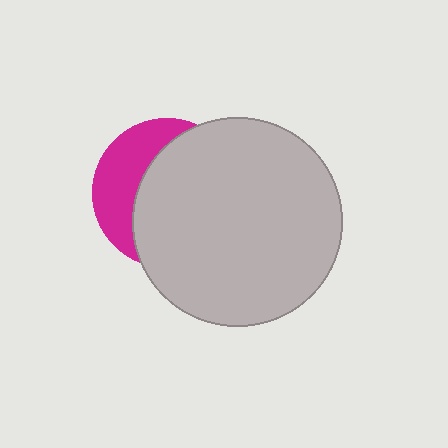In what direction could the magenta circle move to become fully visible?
The magenta circle could move left. That would shift it out from behind the light gray circle entirely.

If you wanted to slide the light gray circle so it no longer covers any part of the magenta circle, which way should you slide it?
Slide it right — that is the most direct way to separate the two shapes.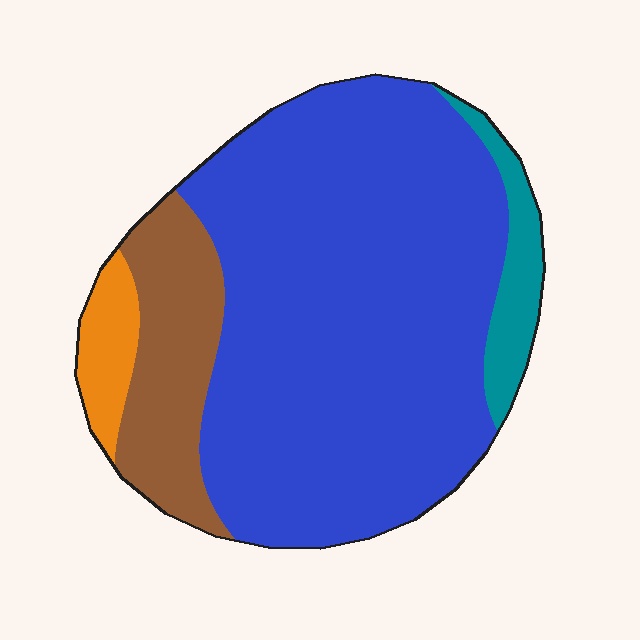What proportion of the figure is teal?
Teal takes up about one tenth (1/10) of the figure.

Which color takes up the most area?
Blue, at roughly 75%.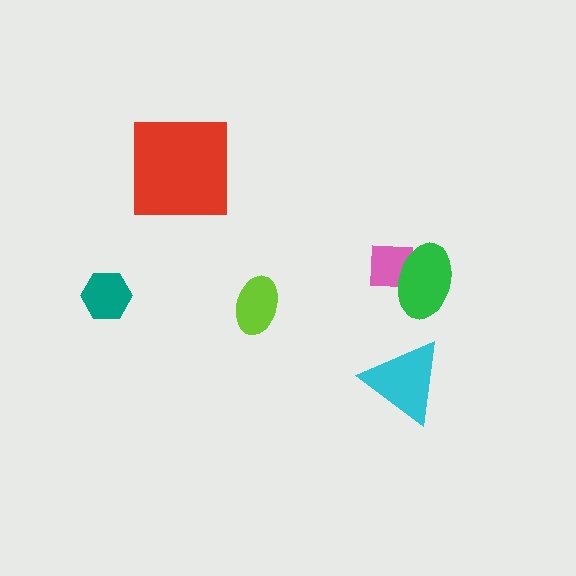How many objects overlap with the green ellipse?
1 object overlaps with the green ellipse.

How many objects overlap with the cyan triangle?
0 objects overlap with the cyan triangle.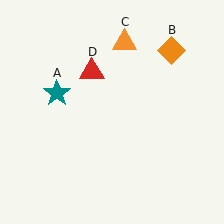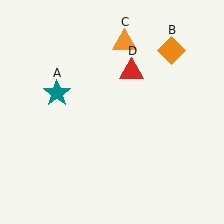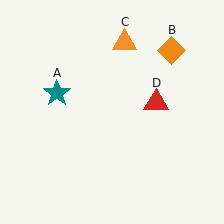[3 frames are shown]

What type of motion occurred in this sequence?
The red triangle (object D) rotated clockwise around the center of the scene.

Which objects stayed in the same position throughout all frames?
Teal star (object A) and orange diamond (object B) and orange triangle (object C) remained stationary.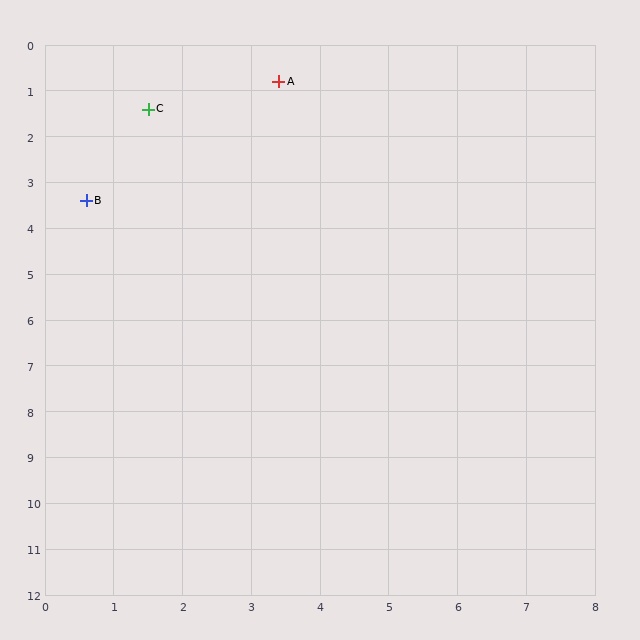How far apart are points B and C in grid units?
Points B and C are about 2.2 grid units apart.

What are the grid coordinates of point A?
Point A is at approximately (3.4, 0.8).